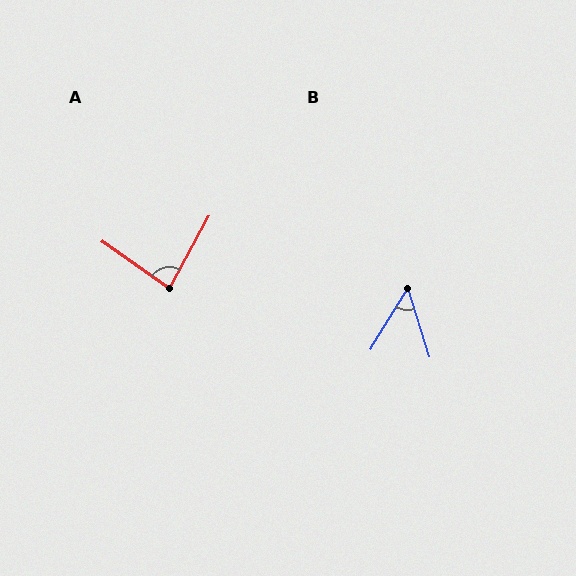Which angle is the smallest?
B, at approximately 48 degrees.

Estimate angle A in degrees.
Approximately 83 degrees.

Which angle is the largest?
A, at approximately 83 degrees.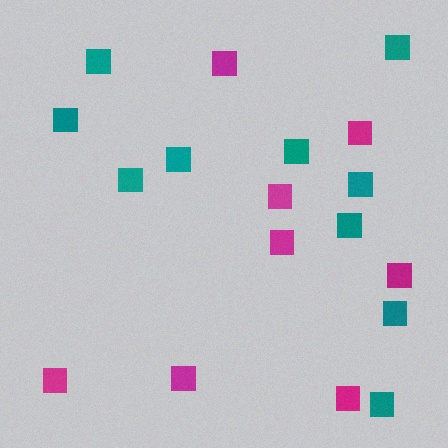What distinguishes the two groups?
There are 2 groups: one group of teal squares (10) and one group of magenta squares (8).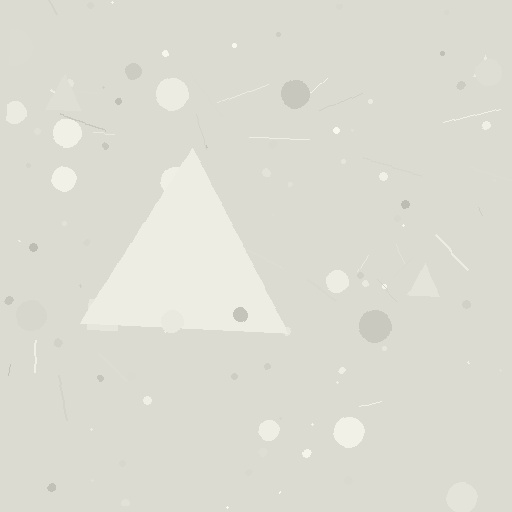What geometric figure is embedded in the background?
A triangle is embedded in the background.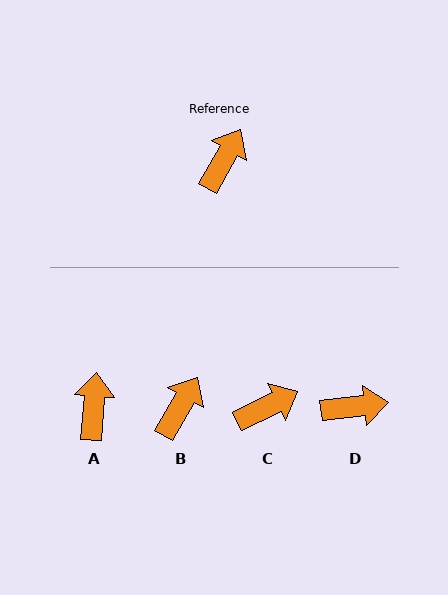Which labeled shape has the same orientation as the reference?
B.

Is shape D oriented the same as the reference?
No, it is off by about 54 degrees.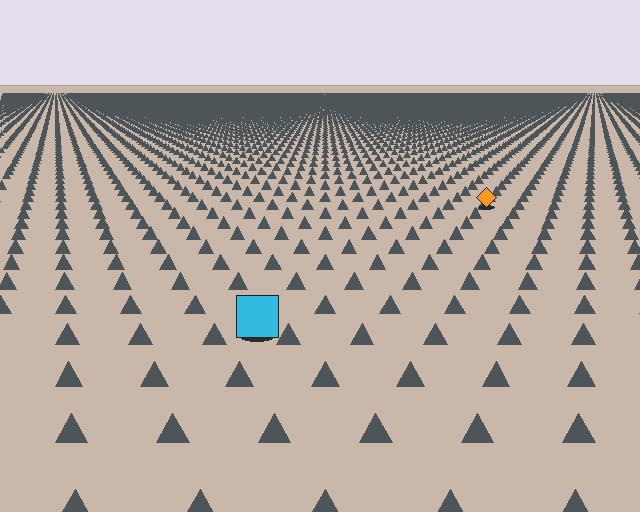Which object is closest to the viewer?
The cyan square is closest. The texture marks near it are larger and more spread out.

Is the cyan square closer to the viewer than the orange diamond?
Yes. The cyan square is closer — you can tell from the texture gradient: the ground texture is coarser near it.